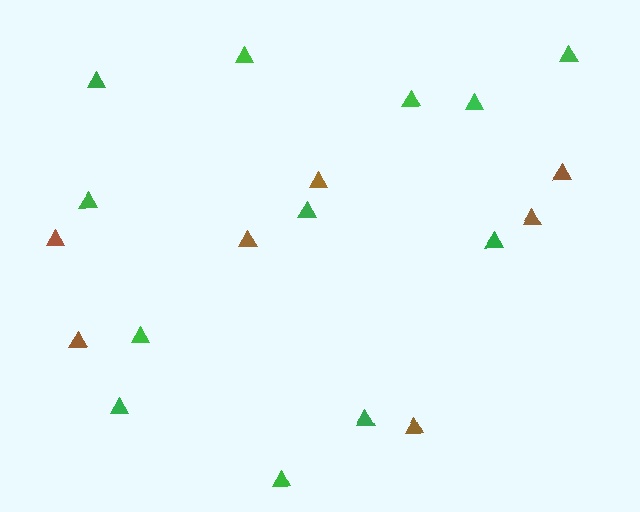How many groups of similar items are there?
There are 2 groups: one group of green triangles (12) and one group of brown triangles (7).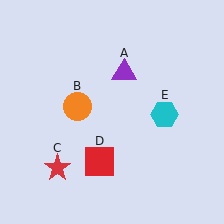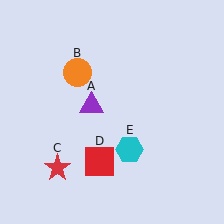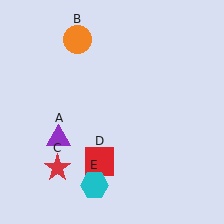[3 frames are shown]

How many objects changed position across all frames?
3 objects changed position: purple triangle (object A), orange circle (object B), cyan hexagon (object E).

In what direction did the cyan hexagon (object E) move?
The cyan hexagon (object E) moved down and to the left.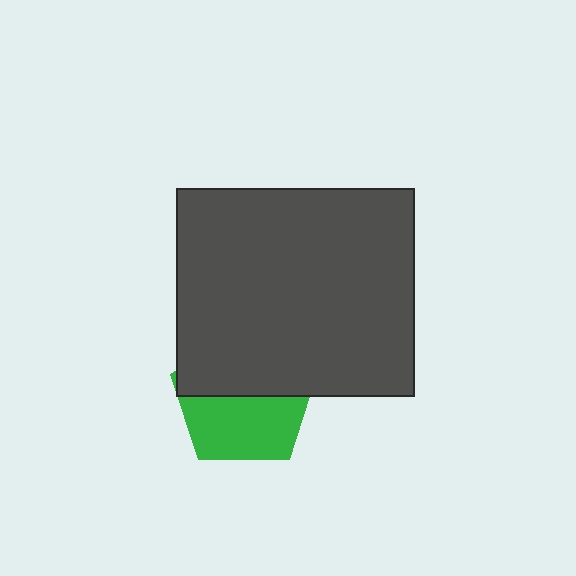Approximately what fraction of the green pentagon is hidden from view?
Roughly 50% of the green pentagon is hidden behind the dark gray rectangle.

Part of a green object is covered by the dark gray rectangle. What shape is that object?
It is a pentagon.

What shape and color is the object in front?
The object in front is a dark gray rectangle.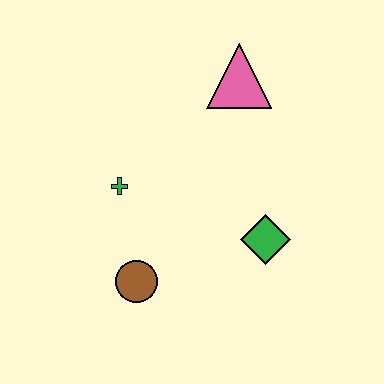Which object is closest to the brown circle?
The green cross is closest to the brown circle.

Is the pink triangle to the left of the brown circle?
No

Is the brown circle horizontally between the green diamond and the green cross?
Yes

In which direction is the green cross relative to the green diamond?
The green cross is to the left of the green diamond.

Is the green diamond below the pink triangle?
Yes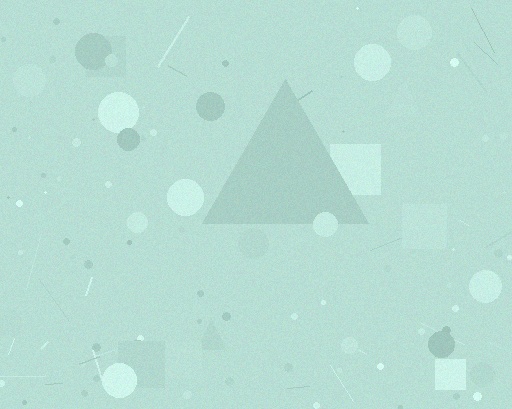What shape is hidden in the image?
A triangle is hidden in the image.